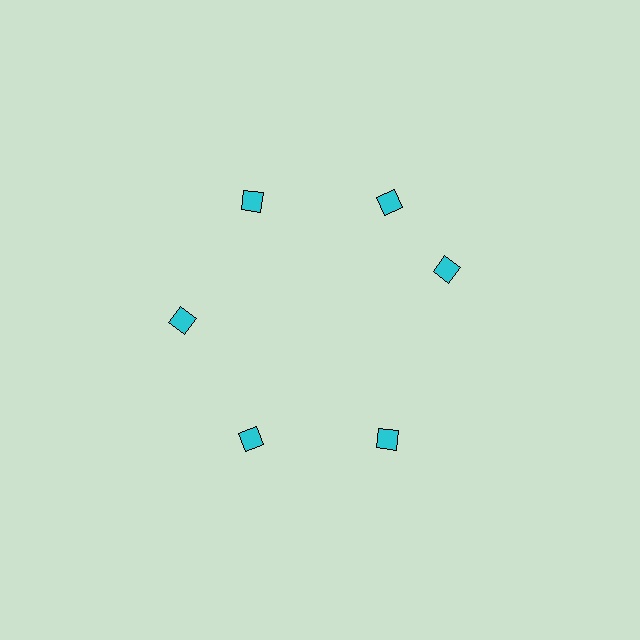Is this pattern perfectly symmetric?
No. The 6 cyan diamonds are arranged in a ring, but one element near the 3 o'clock position is rotated out of alignment along the ring, breaking the 6-fold rotational symmetry.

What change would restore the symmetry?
The symmetry would be restored by rotating it back into even spacing with its neighbors so that all 6 diamonds sit at equal angles and equal distance from the center.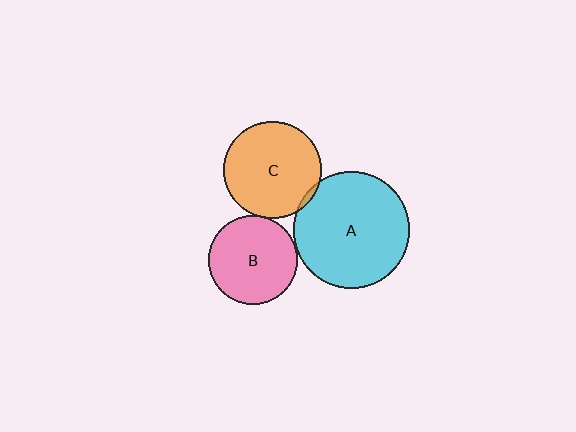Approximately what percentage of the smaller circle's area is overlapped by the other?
Approximately 5%.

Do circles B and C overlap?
Yes.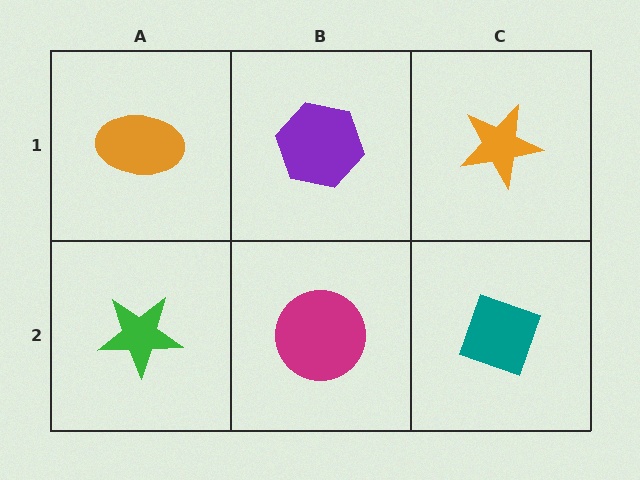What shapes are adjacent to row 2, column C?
An orange star (row 1, column C), a magenta circle (row 2, column B).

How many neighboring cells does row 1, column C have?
2.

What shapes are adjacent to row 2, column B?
A purple hexagon (row 1, column B), a green star (row 2, column A), a teal diamond (row 2, column C).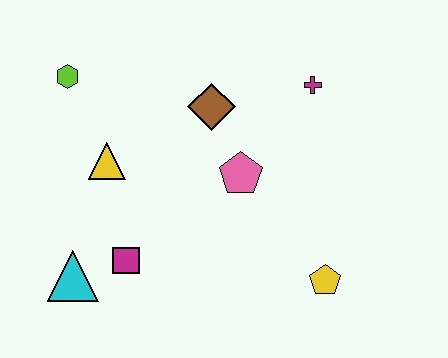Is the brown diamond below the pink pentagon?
No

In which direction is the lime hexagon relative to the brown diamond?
The lime hexagon is to the left of the brown diamond.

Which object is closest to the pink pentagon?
The brown diamond is closest to the pink pentagon.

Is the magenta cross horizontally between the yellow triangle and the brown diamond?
No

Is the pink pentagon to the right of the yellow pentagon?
No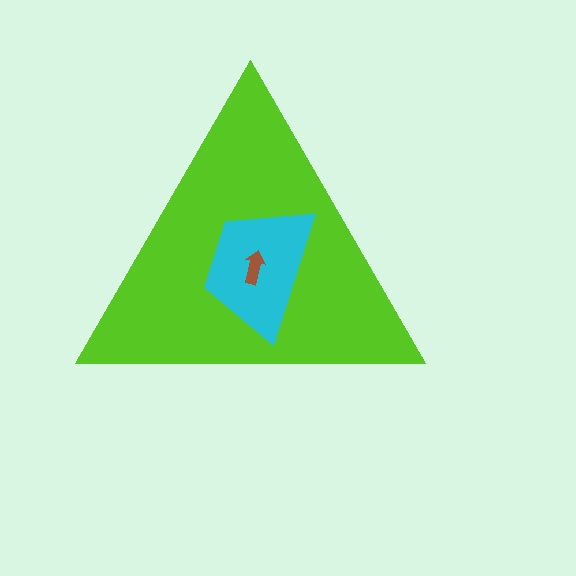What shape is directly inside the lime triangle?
The cyan trapezoid.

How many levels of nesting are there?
3.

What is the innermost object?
The brown arrow.